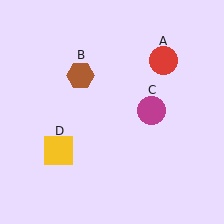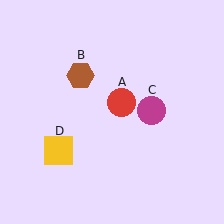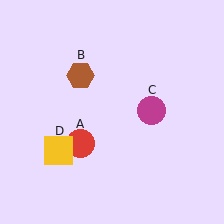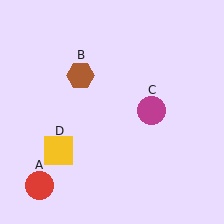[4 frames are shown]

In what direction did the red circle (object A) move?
The red circle (object A) moved down and to the left.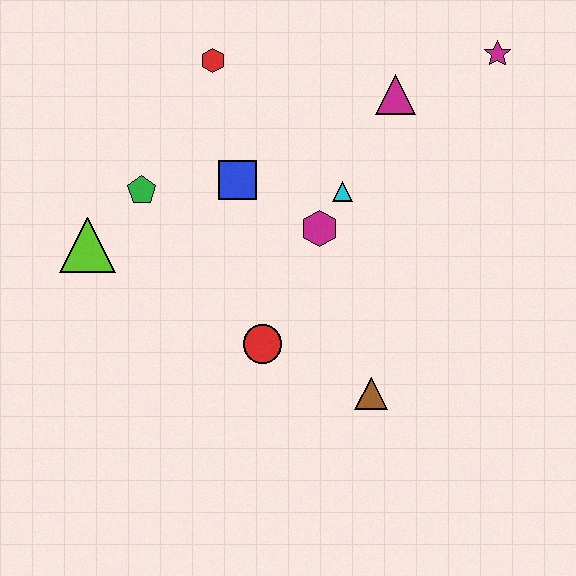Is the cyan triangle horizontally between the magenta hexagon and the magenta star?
Yes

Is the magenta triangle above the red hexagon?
No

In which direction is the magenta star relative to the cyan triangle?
The magenta star is to the right of the cyan triangle.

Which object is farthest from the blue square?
The magenta star is farthest from the blue square.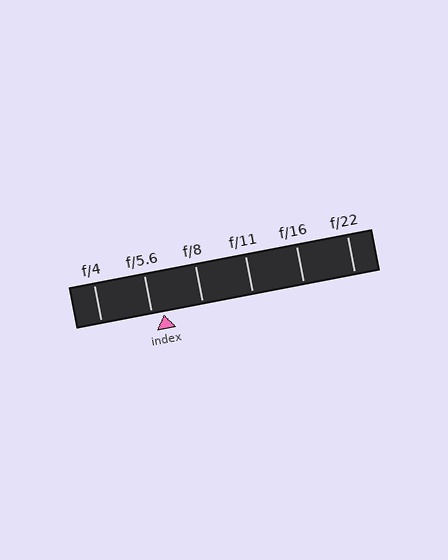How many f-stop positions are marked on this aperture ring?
There are 6 f-stop positions marked.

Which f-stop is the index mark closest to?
The index mark is closest to f/5.6.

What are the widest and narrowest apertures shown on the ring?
The widest aperture shown is f/4 and the narrowest is f/22.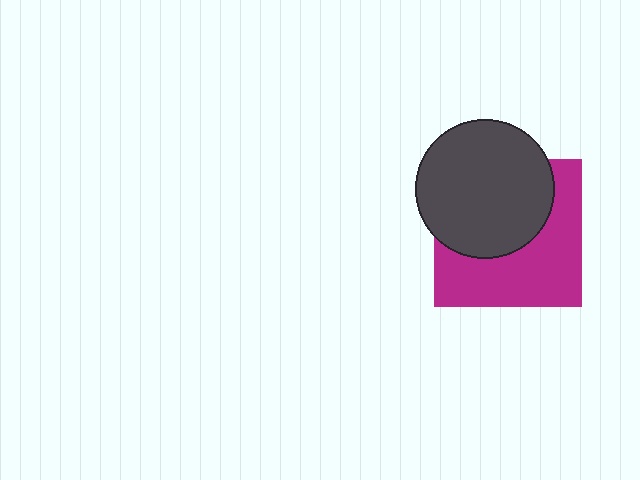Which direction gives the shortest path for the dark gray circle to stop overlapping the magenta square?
Moving up gives the shortest separation.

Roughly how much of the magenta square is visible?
About half of it is visible (roughly 52%).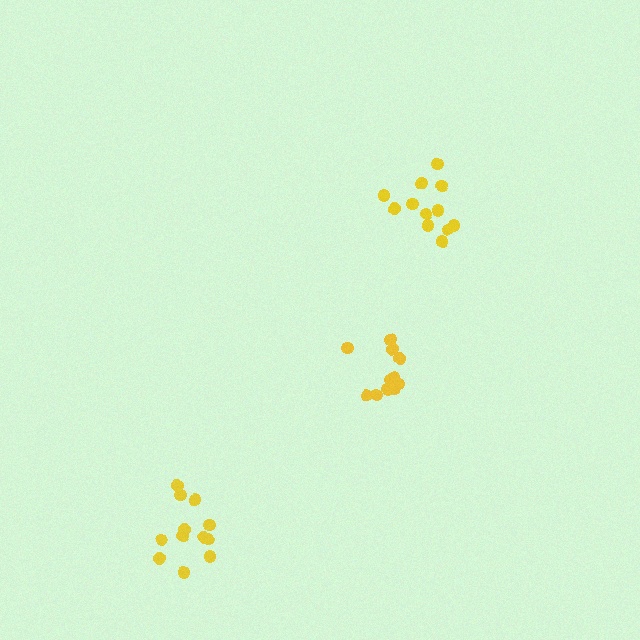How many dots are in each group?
Group 1: 13 dots, Group 2: 12 dots, Group 3: 12 dots (37 total).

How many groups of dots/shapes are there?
There are 3 groups.